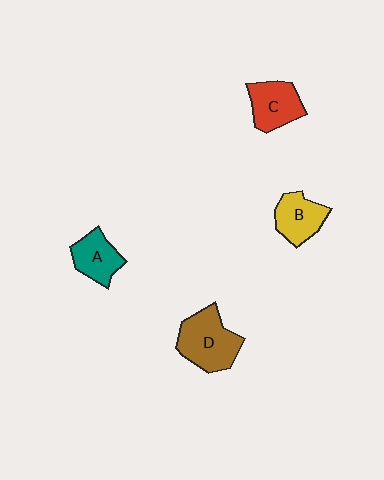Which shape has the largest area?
Shape D (brown).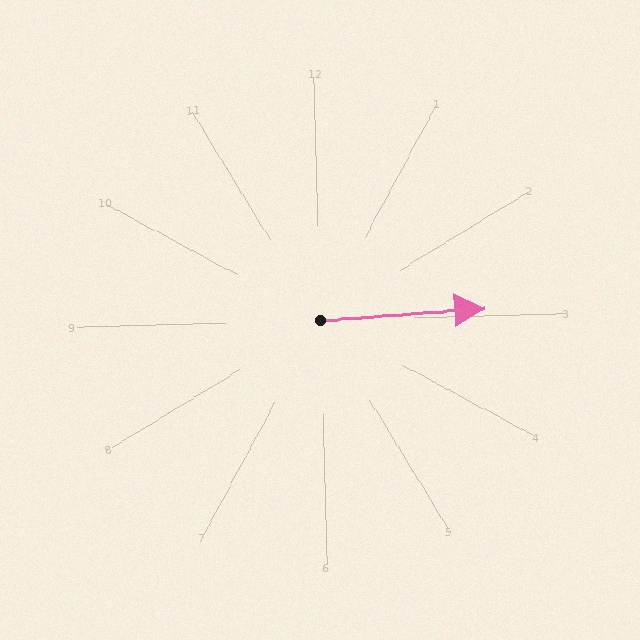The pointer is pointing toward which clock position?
Roughly 3 o'clock.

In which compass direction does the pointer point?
East.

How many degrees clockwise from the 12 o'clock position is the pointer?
Approximately 88 degrees.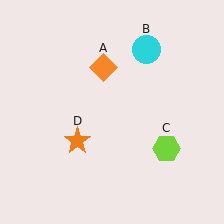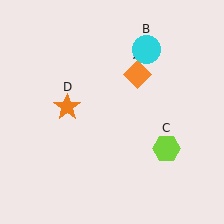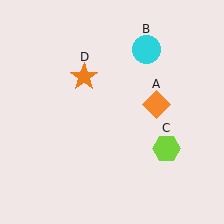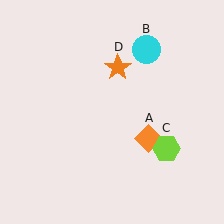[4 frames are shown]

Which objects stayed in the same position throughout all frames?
Cyan circle (object B) and lime hexagon (object C) remained stationary.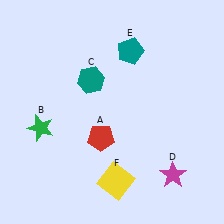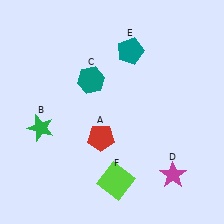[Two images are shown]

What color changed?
The square (F) changed from yellow in Image 1 to lime in Image 2.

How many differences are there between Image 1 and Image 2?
There is 1 difference between the two images.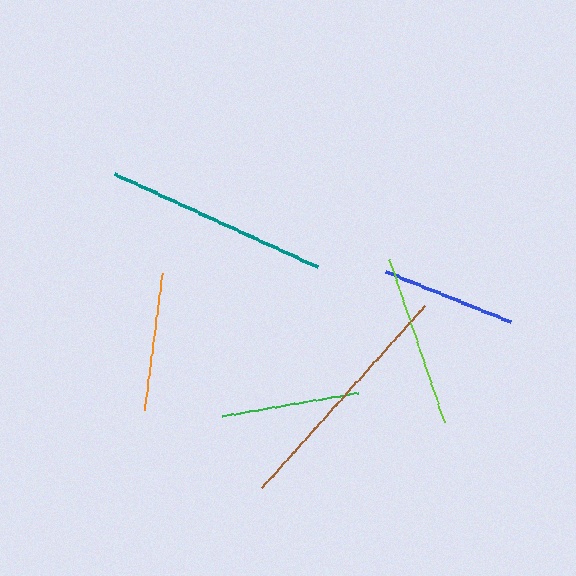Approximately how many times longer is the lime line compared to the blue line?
The lime line is approximately 1.3 times the length of the blue line.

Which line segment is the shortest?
The blue line is the shortest at approximately 134 pixels.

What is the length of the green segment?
The green segment is approximately 138 pixels long.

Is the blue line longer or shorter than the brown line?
The brown line is longer than the blue line.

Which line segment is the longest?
The brown line is the longest at approximately 244 pixels.